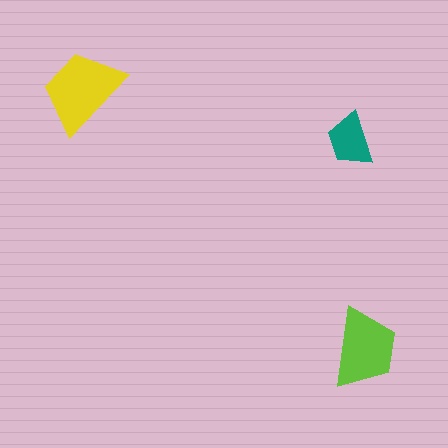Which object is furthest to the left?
The yellow trapezoid is leftmost.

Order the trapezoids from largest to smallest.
the yellow one, the lime one, the teal one.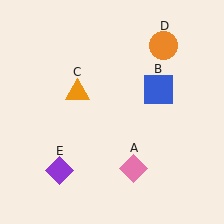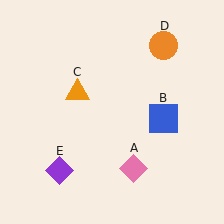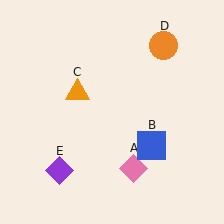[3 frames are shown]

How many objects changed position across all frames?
1 object changed position: blue square (object B).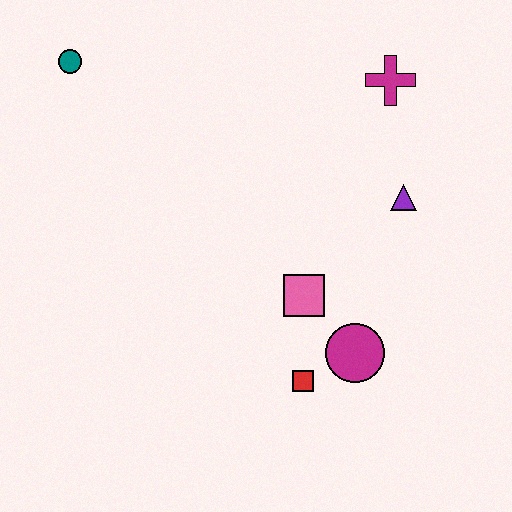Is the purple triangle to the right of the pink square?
Yes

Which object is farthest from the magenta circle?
The teal circle is farthest from the magenta circle.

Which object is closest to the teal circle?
The magenta cross is closest to the teal circle.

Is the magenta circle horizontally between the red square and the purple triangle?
Yes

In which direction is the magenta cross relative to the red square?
The magenta cross is above the red square.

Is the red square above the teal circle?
No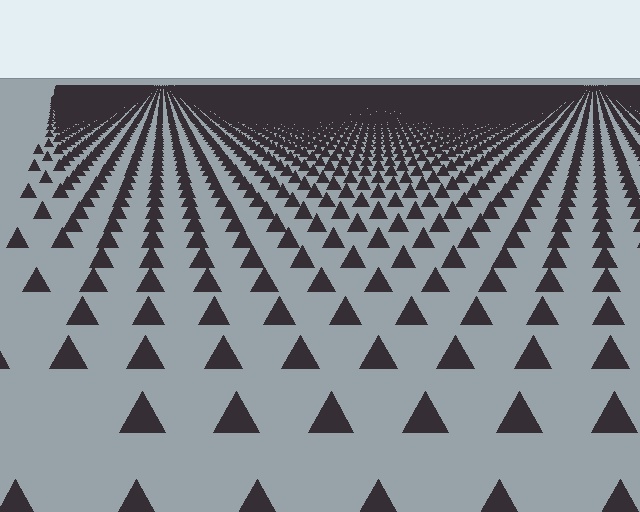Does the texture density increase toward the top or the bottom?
Density increases toward the top.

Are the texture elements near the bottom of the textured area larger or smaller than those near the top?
Larger. Near the bottom, elements are closer to the viewer and appear at a bigger on-screen size.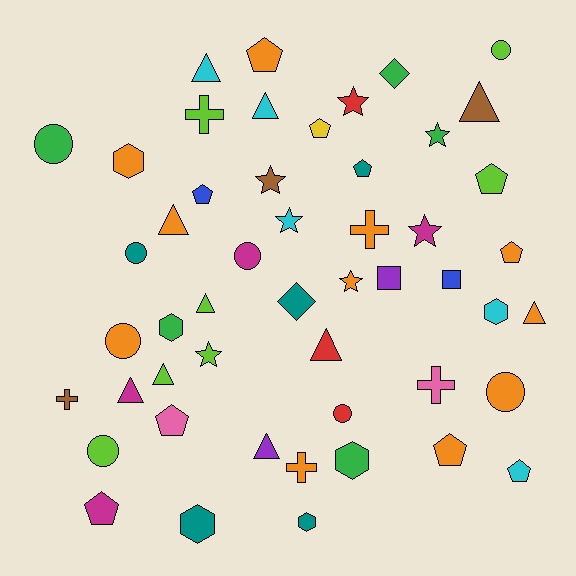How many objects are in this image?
There are 50 objects.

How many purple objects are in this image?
There are 2 purple objects.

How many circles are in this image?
There are 8 circles.